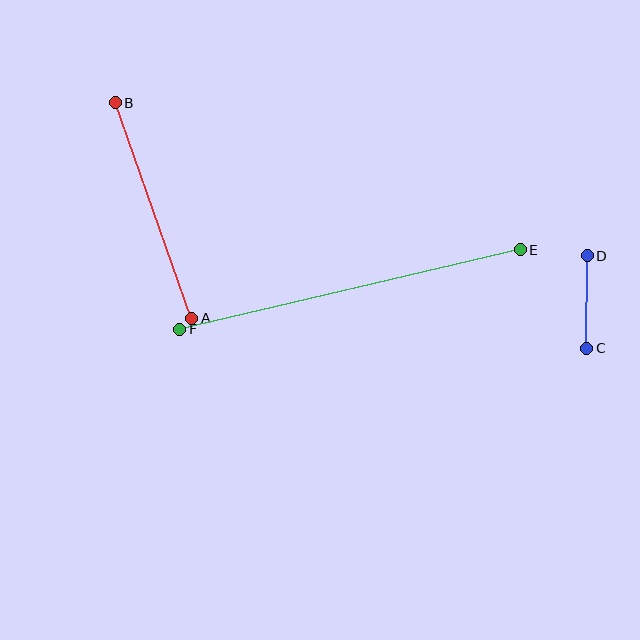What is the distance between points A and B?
The distance is approximately 229 pixels.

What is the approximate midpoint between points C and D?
The midpoint is at approximately (587, 302) pixels.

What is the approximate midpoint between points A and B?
The midpoint is at approximately (154, 211) pixels.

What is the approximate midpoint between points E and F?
The midpoint is at approximately (350, 290) pixels.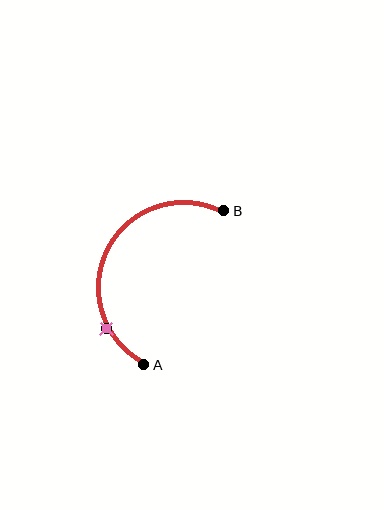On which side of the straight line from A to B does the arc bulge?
The arc bulges to the left of the straight line connecting A and B.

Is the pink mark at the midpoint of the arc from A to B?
No. The pink mark lies on the arc but is closer to endpoint A. The arc midpoint would be at the point on the curve equidistant along the arc from both A and B.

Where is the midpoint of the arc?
The arc midpoint is the point on the curve farthest from the straight line joining A and B. It sits to the left of that line.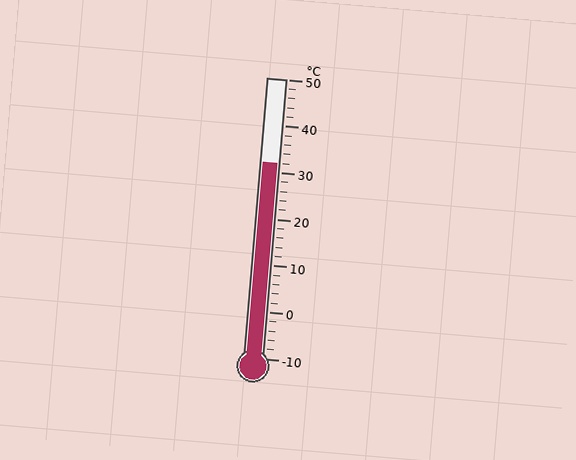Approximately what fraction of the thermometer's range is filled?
The thermometer is filled to approximately 70% of its range.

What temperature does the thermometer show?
The thermometer shows approximately 32°C.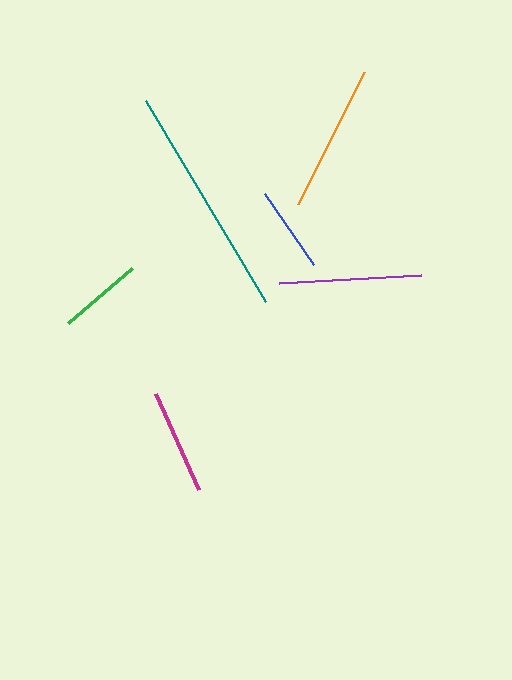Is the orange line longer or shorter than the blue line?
The orange line is longer than the blue line.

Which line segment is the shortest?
The green line is the shortest at approximately 85 pixels.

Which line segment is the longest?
The teal line is the longest at approximately 234 pixels.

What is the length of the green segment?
The green segment is approximately 85 pixels long.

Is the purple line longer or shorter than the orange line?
The orange line is longer than the purple line.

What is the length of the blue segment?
The blue segment is approximately 86 pixels long.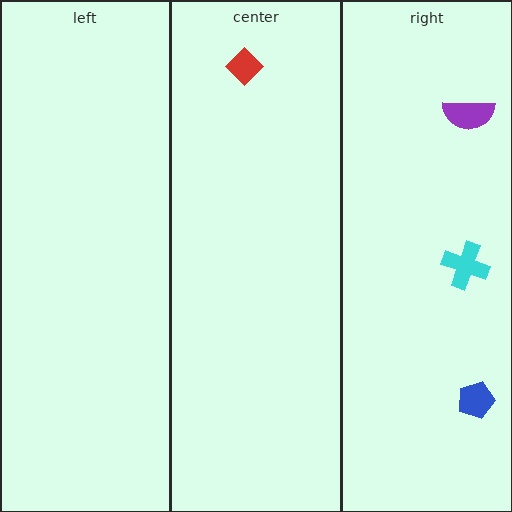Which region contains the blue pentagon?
The right region.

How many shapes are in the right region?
3.